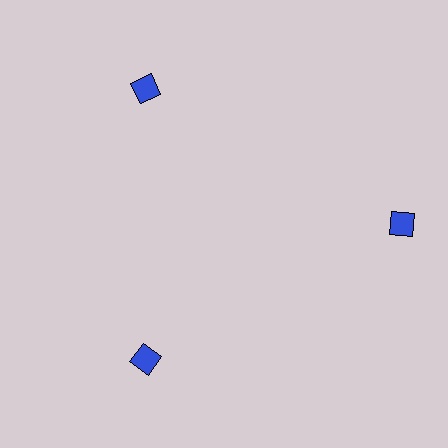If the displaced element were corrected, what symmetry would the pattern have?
It would have 3-fold rotational symmetry — the pattern would map onto itself every 120 degrees.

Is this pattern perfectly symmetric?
No. The 3 blue diamonds are arranged in a ring, but one element near the 3 o'clock position is pushed outward from the center, breaking the 3-fold rotational symmetry.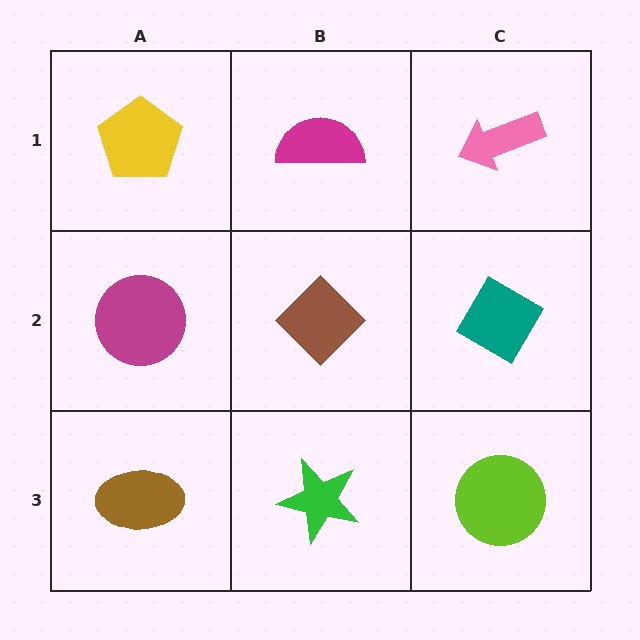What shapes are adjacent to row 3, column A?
A magenta circle (row 2, column A), a green star (row 3, column B).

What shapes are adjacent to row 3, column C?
A teal diamond (row 2, column C), a green star (row 3, column B).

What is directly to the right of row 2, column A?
A brown diamond.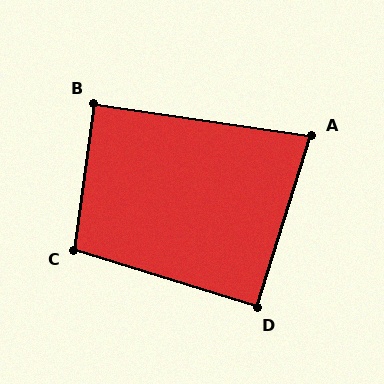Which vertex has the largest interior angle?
C, at approximately 99 degrees.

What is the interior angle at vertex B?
Approximately 89 degrees (approximately right).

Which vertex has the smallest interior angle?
A, at approximately 81 degrees.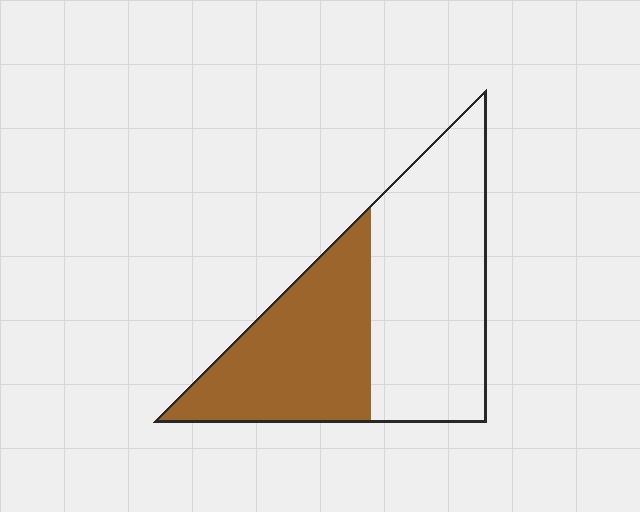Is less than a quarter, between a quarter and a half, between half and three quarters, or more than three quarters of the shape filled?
Between a quarter and a half.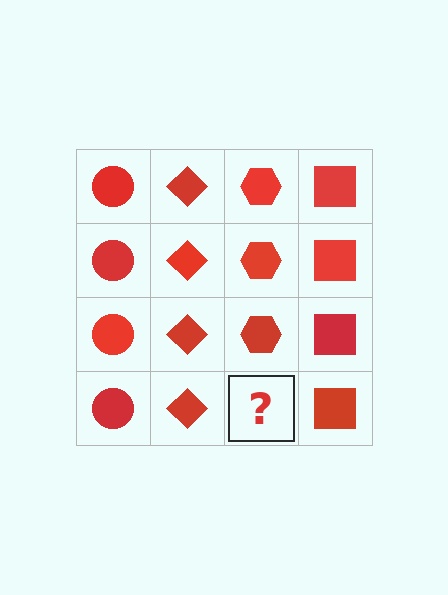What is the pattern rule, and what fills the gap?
The rule is that each column has a consistent shape. The gap should be filled with a red hexagon.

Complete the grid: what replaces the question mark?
The question mark should be replaced with a red hexagon.